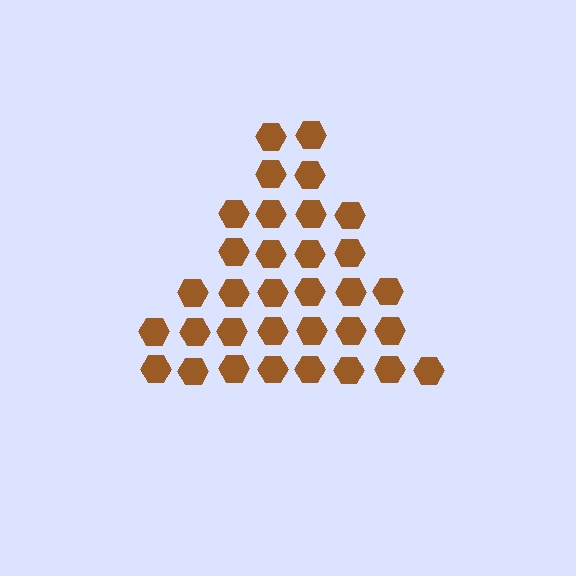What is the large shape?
The large shape is a triangle.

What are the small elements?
The small elements are hexagons.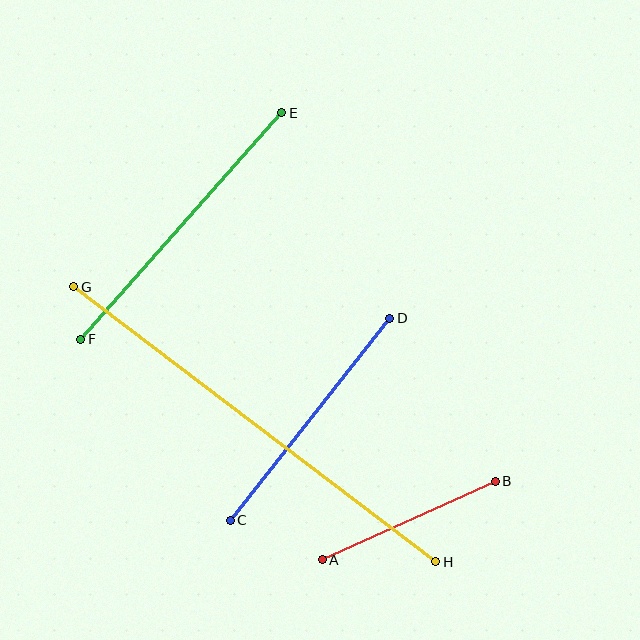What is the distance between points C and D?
The distance is approximately 257 pixels.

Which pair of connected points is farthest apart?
Points G and H are farthest apart.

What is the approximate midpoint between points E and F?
The midpoint is at approximately (181, 226) pixels.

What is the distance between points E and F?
The distance is approximately 303 pixels.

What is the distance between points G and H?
The distance is approximately 455 pixels.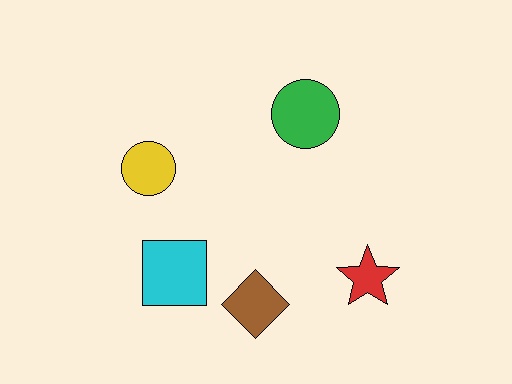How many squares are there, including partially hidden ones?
There is 1 square.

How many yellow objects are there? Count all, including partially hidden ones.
There is 1 yellow object.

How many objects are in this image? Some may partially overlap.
There are 5 objects.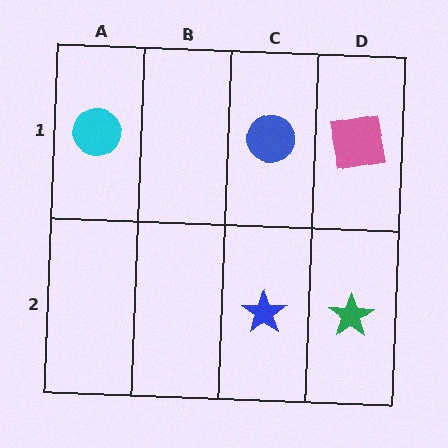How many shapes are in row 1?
3 shapes.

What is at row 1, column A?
A cyan circle.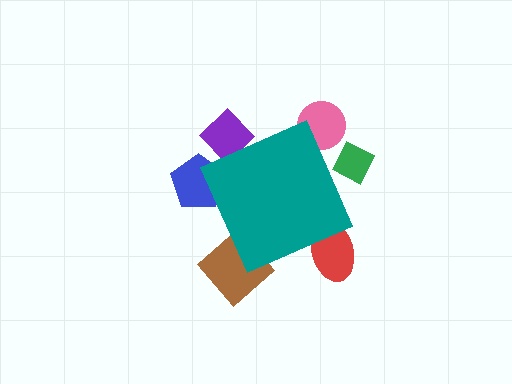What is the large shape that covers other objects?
A teal diamond.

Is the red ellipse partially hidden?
Yes, the red ellipse is partially hidden behind the teal diamond.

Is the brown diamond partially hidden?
Yes, the brown diamond is partially hidden behind the teal diamond.